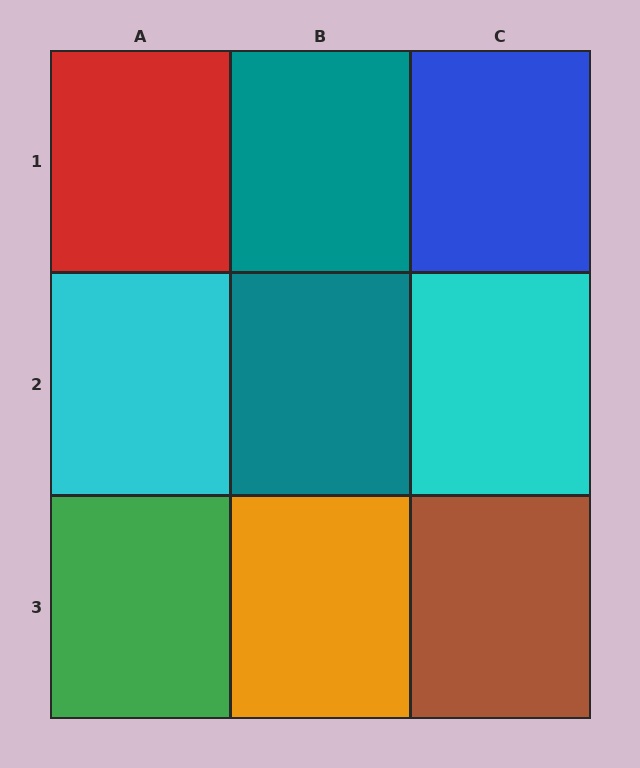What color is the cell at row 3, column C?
Brown.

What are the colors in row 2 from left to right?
Cyan, teal, cyan.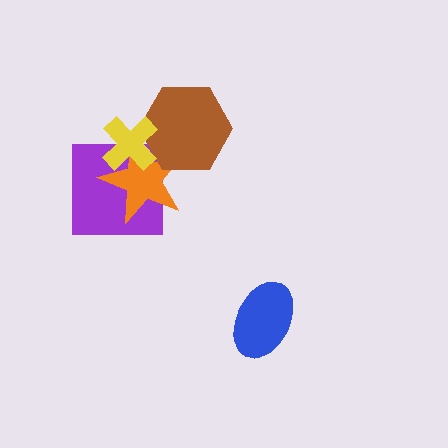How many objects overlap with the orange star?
3 objects overlap with the orange star.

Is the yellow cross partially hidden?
No, no other shape covers it.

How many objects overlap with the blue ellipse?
0 objects overlap with the blue ellipse.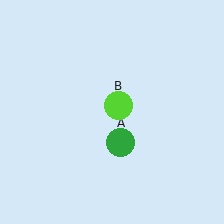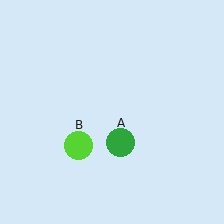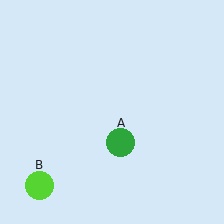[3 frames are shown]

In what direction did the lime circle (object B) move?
The lime circle (object B) moved down and to the left.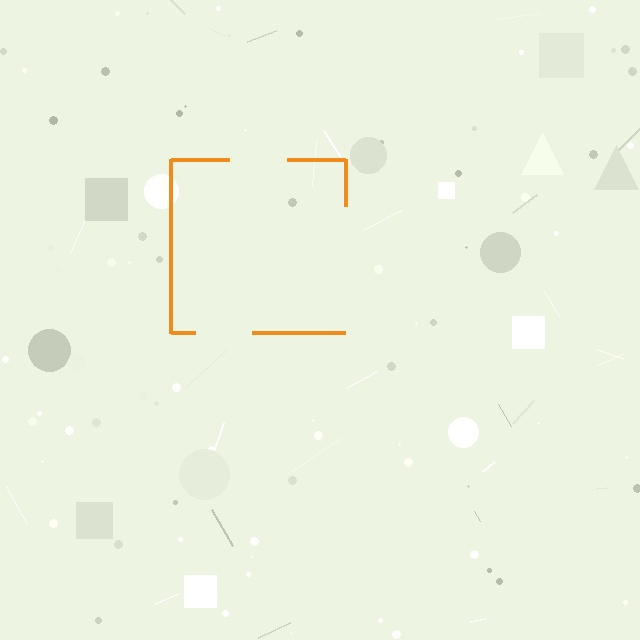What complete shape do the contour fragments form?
The contour fragments form a square.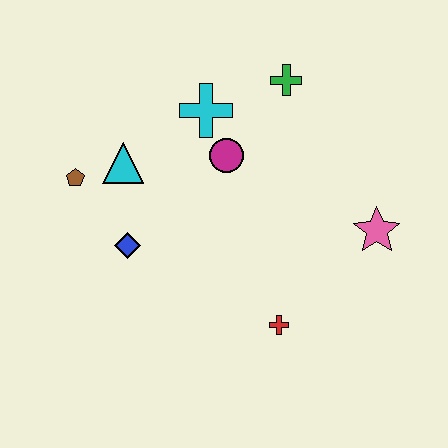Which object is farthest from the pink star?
The brown pentagon is farthest from the pink star.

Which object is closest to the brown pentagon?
The cyan triangle is closest to the brown pentagon.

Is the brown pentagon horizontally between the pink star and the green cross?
No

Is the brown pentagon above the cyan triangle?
No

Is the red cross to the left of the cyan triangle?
No